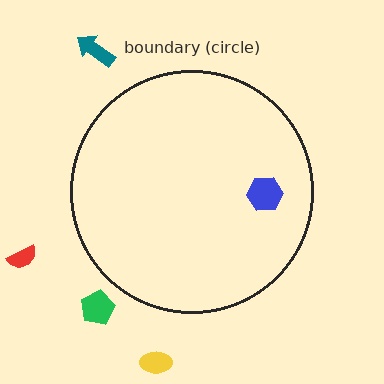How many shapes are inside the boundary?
1 inside, 4 outside.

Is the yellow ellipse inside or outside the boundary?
Outside.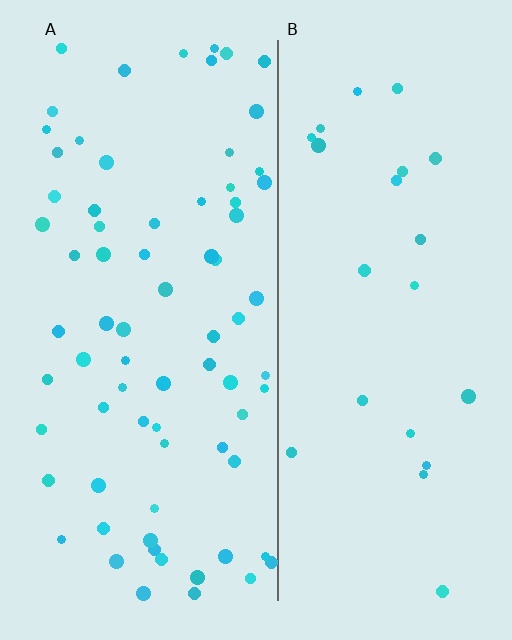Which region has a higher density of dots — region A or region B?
A (the left).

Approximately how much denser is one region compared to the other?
Approximately 3.2× — region A over region B.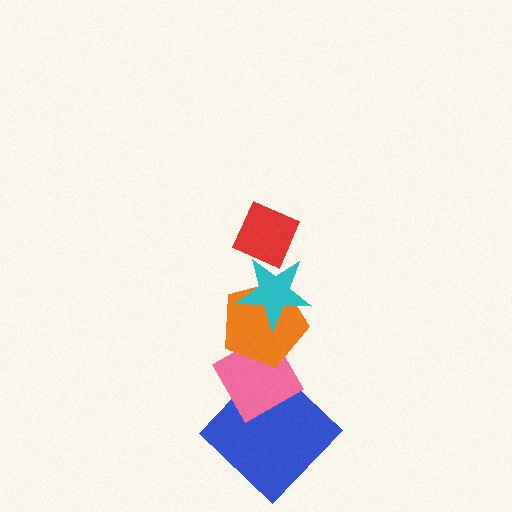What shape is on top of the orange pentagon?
The cyan star is on top of the orange pentagon.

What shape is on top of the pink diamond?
The orange pentagon is on top of the pink diamond.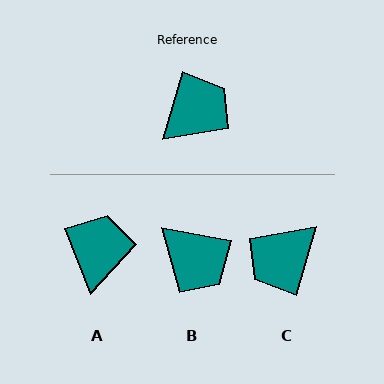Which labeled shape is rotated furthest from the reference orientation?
C, about 179 degrees away.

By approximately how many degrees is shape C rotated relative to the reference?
Approximately 179 degrees clockwise.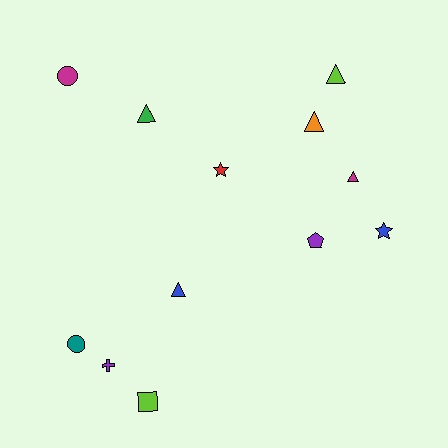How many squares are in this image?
There is 1 square.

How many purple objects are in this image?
There are 2 purple objects.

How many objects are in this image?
There are 12 objects.